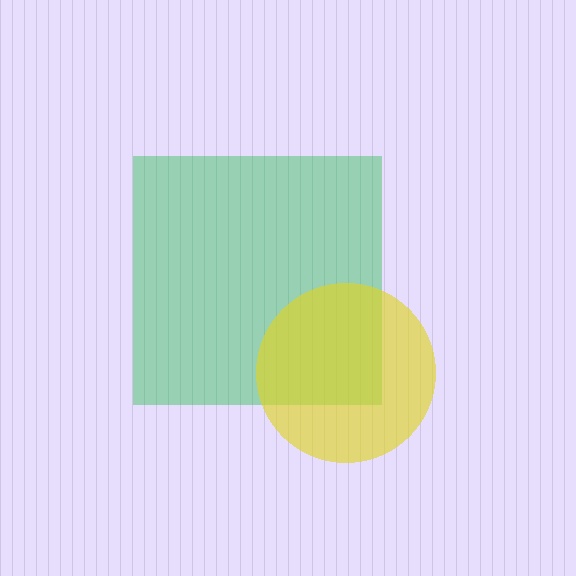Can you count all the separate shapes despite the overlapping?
Yes, there are 2 separate shapes.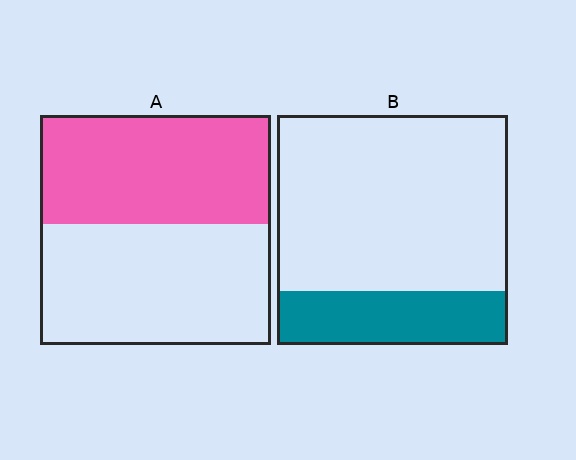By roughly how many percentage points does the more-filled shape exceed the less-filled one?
By roughly 25 percentage points (A over B).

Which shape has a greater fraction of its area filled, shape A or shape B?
Shape A.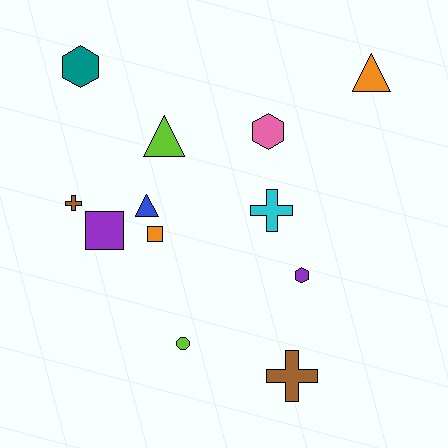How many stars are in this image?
There are no stars.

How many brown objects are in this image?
There are 2 brown objects.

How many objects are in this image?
There are 12 objects.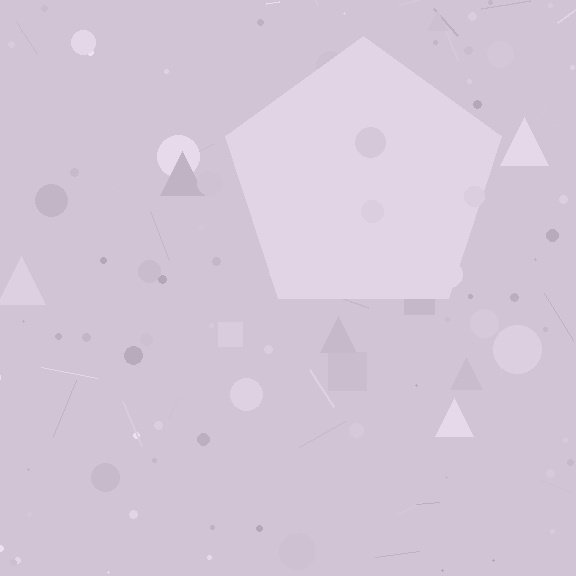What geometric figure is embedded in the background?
A pentagon is embedded in the background.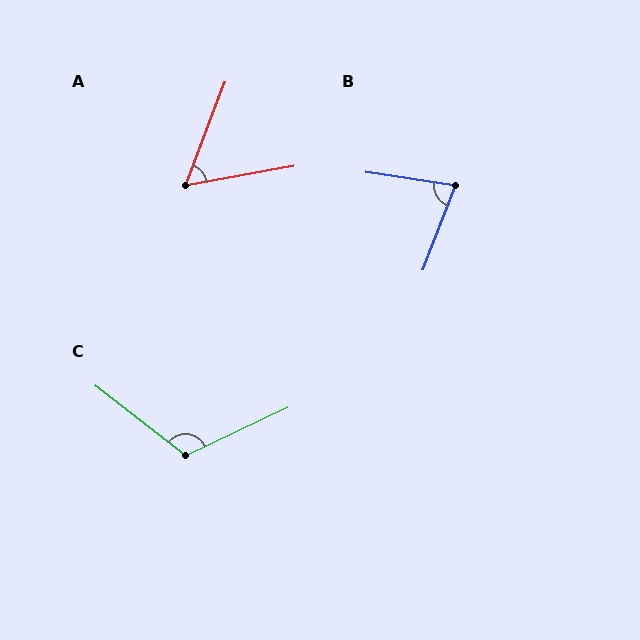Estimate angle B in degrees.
Approximately 78 degrees.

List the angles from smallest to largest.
A (59°), B (78°), C (116°).